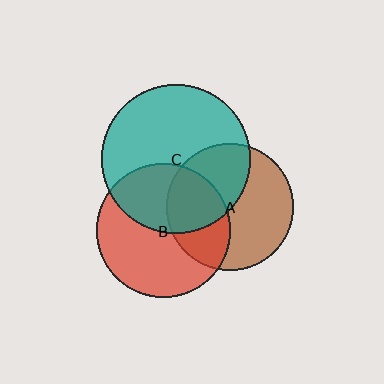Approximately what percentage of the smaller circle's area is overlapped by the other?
Approximately 40%.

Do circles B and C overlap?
Yes.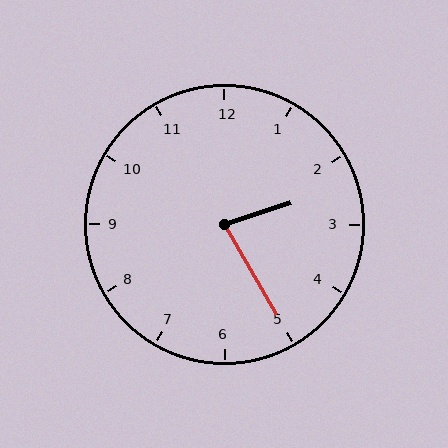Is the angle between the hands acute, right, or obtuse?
It is acute.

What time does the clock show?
2:25.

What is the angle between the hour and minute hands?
Approximately 78 degrees.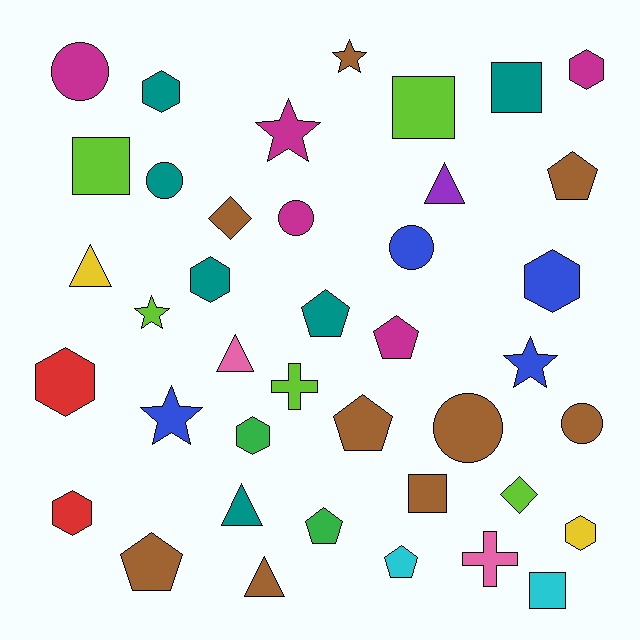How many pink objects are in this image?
There are 2 pink objects.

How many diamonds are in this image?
There are 2 diamonds.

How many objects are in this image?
There are 40 objects.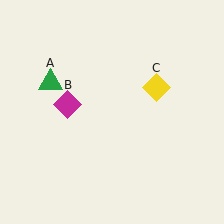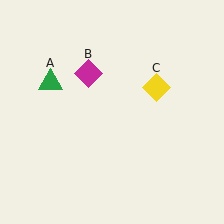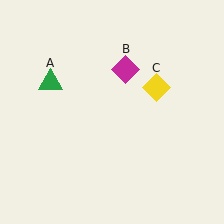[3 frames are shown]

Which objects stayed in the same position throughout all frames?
Green triangle (object A) and yellow diamond (object C) remained stationary.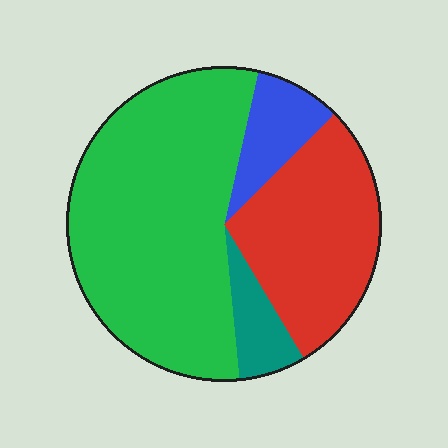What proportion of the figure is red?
Red takes up about one quarter (1/4) of the figure.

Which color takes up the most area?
Green, at roughly 55%.